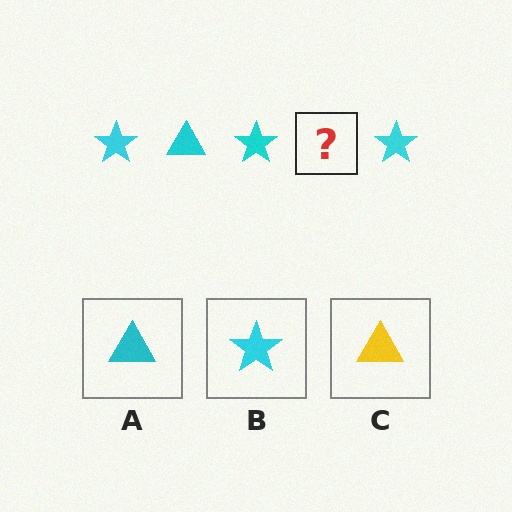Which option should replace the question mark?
Option A.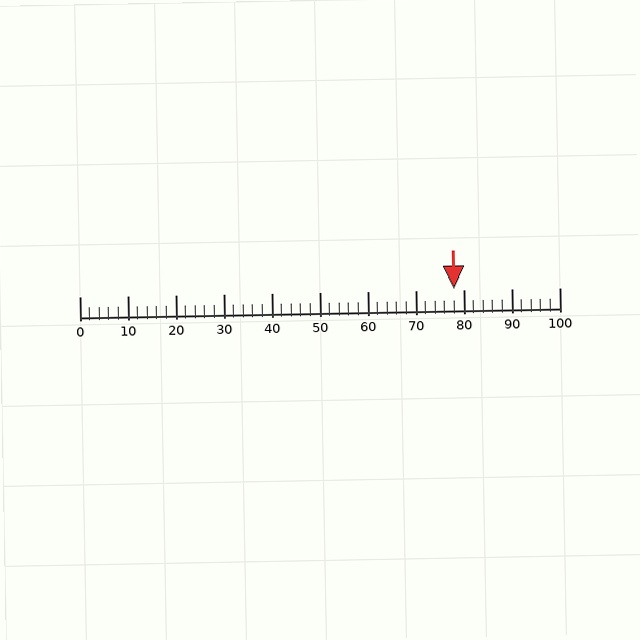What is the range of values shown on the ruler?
The ruler shows values from 0 to 100.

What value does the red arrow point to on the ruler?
The red arrow points to approximately 78.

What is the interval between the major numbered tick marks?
The major tick marks are spaced 10 units apart.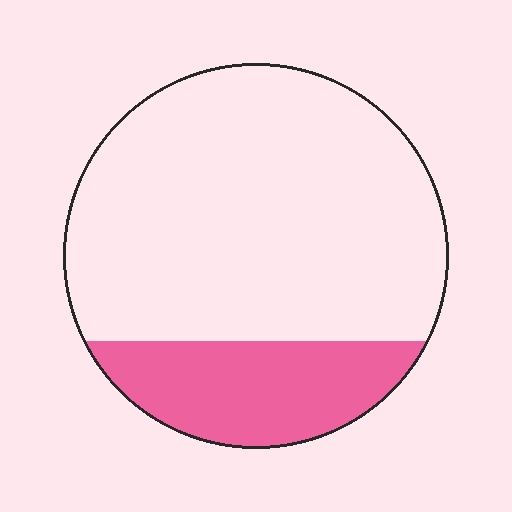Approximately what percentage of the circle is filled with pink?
Approximately 25%.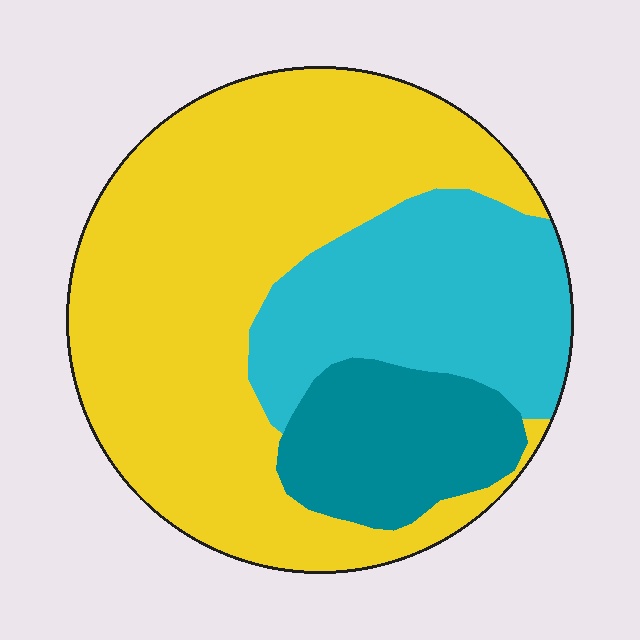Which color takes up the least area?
Teal, at roughly 15%.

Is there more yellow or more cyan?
Yellow.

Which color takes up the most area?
Yellow, at roughly 60%.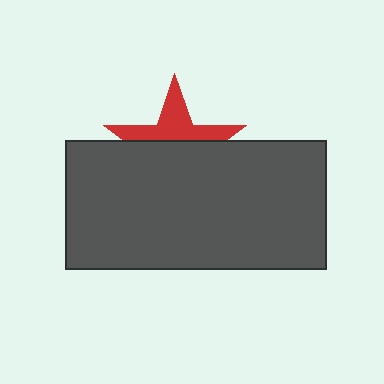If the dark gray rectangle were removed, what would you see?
You would see the complete red star.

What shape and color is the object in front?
The object in front is a dark gray rectangle.